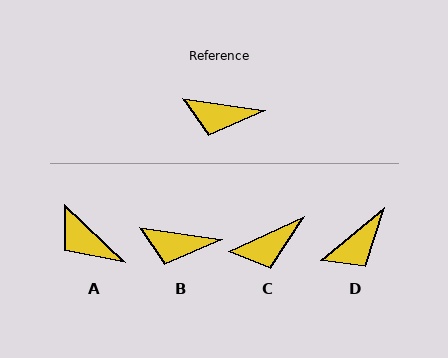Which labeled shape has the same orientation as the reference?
B.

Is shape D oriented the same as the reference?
No, it is off by about 48 degrees.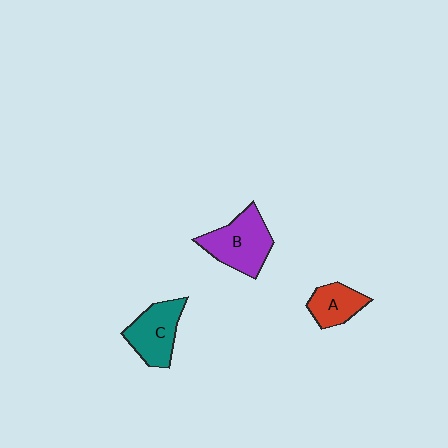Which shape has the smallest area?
Shape A (red).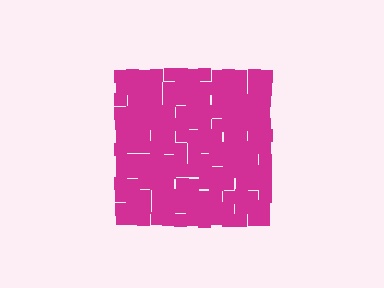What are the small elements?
The small elements are squares.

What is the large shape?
The large shape is a square.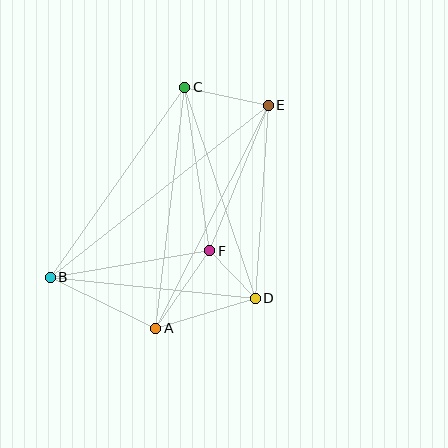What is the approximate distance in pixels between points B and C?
The distance between B and C is approximately 233 pixels.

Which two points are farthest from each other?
Points B and E are farthest from each other.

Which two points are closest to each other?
Points D and F are closest to each other.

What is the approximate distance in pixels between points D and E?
The distance between D and E is approximately 193 pixels.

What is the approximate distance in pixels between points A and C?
The distance between A and C is approximately 243 pixels.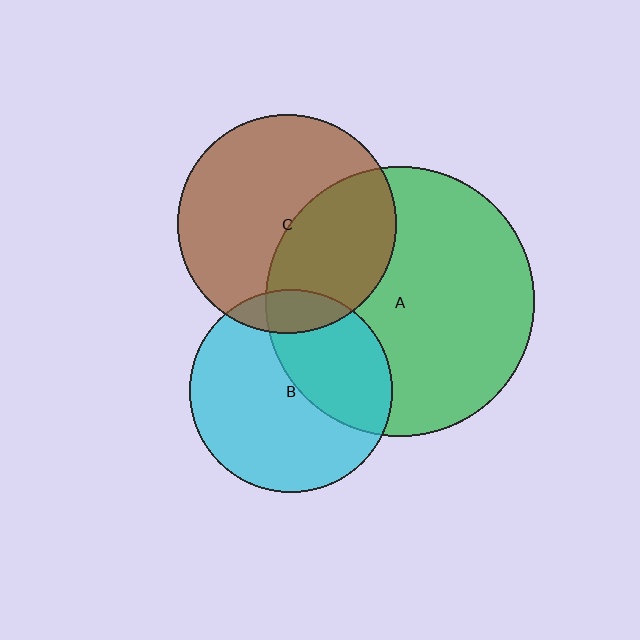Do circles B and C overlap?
Yes.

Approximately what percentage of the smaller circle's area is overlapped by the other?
Approximately 10%.